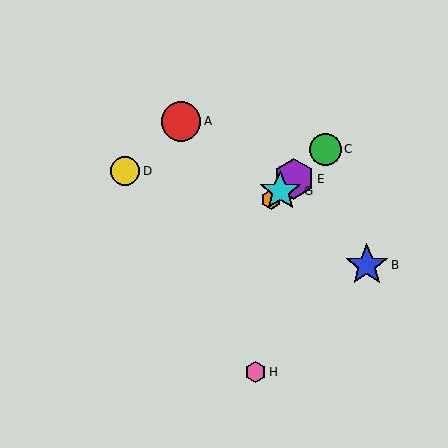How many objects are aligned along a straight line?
4 objects (C, E, F, G) are aligned along a straight line.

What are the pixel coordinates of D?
Object D is at (125, 171).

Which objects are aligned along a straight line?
Objects C, E, F, G are aligned along a straight line.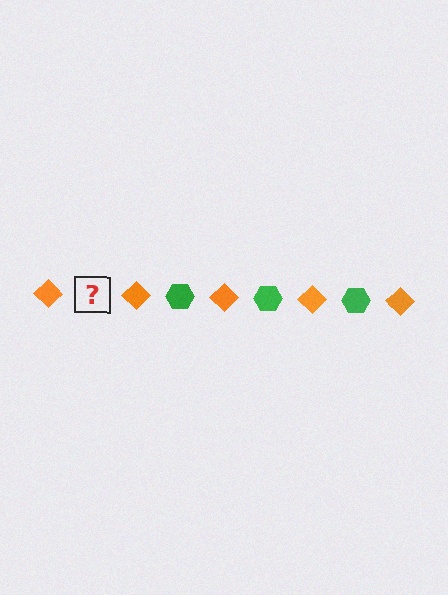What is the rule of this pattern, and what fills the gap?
The rule is that the pattern alternates between orange diamond and green hexagon. The gap should be filled with a green hexagon.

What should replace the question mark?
The question mark should be replaced with a green hexagon.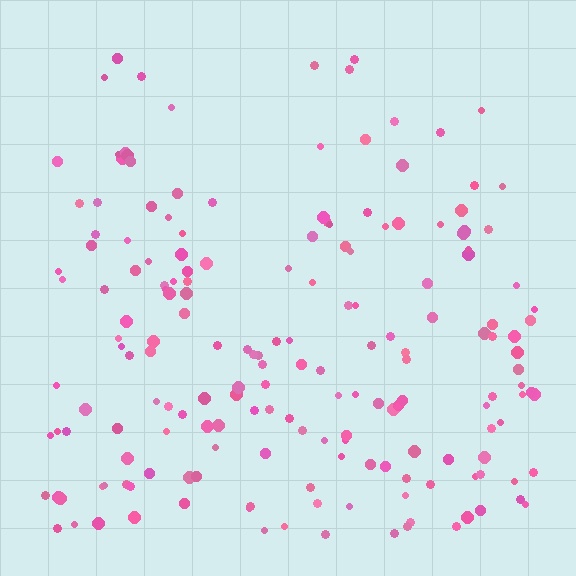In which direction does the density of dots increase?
From top to bottom, with the bottom side densest.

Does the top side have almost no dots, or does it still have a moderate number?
Still a moderate number, just noticeably fewer than the bottom.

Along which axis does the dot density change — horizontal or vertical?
Vertical.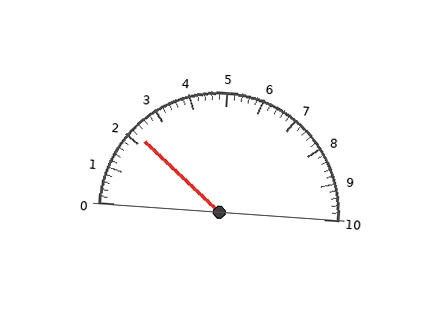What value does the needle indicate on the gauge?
The needle indicates approximately 2.2.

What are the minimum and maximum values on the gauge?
The gauge ranges from 0 to 10.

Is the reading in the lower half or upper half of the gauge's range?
The reading is in the lower half of the range (0 to 10).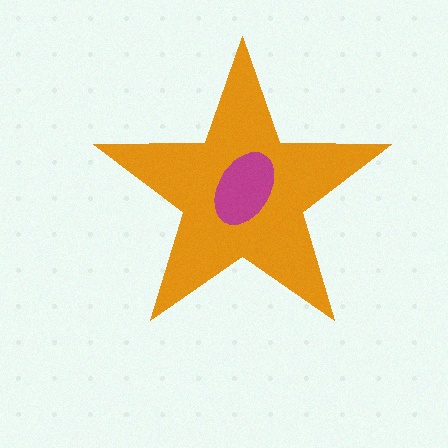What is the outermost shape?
The orange star.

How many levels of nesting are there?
2.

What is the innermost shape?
The magenta ellipse.